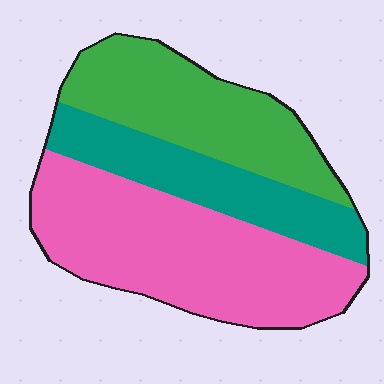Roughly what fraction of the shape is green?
Green takes up between a sixth and a third of the shape.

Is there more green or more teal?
Green.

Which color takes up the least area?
Teal, at roughly 25%.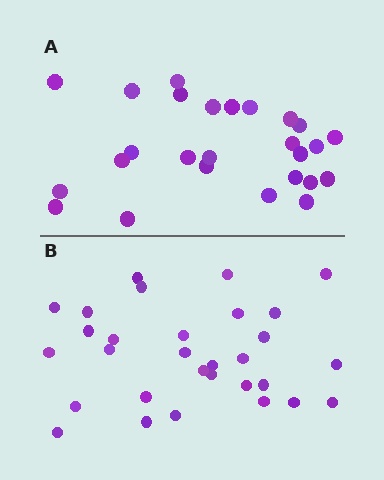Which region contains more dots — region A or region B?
Region B (the bottom region) has more dots.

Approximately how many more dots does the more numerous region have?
Region B has about 4 more dots than region A.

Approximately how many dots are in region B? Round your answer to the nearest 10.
About 30 dots.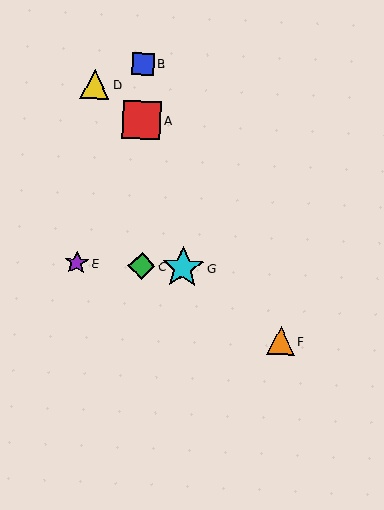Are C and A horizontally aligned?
No, C is at y≈266 and A is at y≈120.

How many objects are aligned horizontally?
3 objects (C, E, G) are aligned horizontally.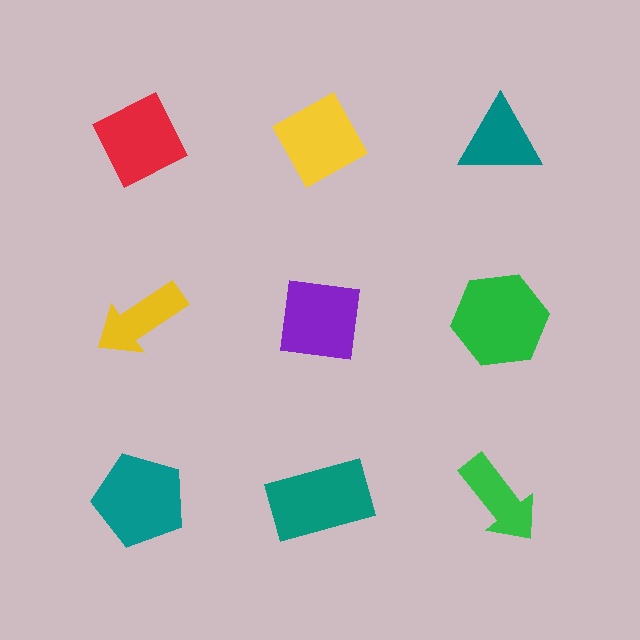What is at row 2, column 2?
A purple square.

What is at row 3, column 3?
A green arrow.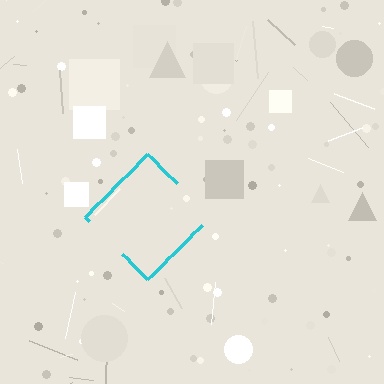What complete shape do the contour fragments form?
The contour fragments form a diamond.